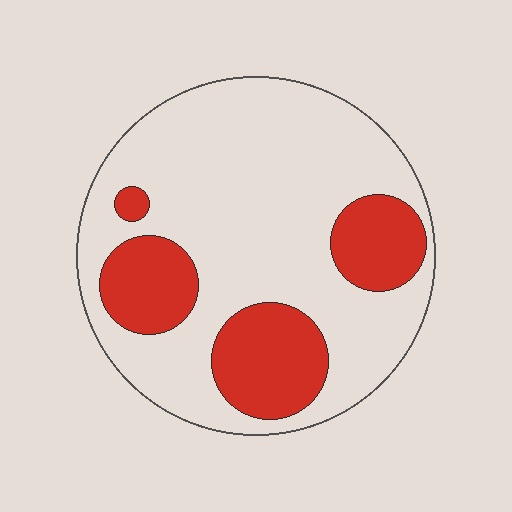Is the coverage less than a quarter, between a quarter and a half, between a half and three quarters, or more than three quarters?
Between a quarter and a half.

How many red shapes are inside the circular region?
4.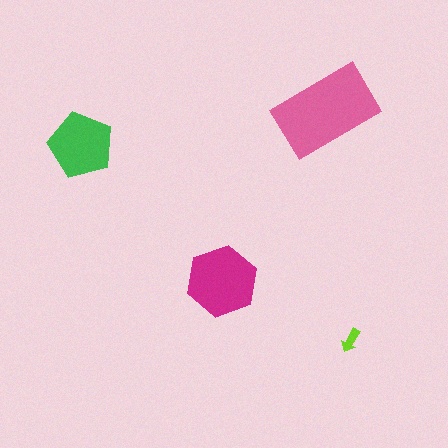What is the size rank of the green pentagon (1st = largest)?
3rd.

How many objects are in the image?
There are 4 objects in the image.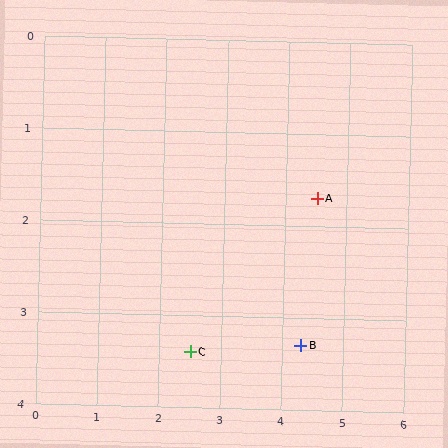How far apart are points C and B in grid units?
Points C and B are about 1.8 grid units apart.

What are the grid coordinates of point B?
Point B is at approximately (4.3, 3.3).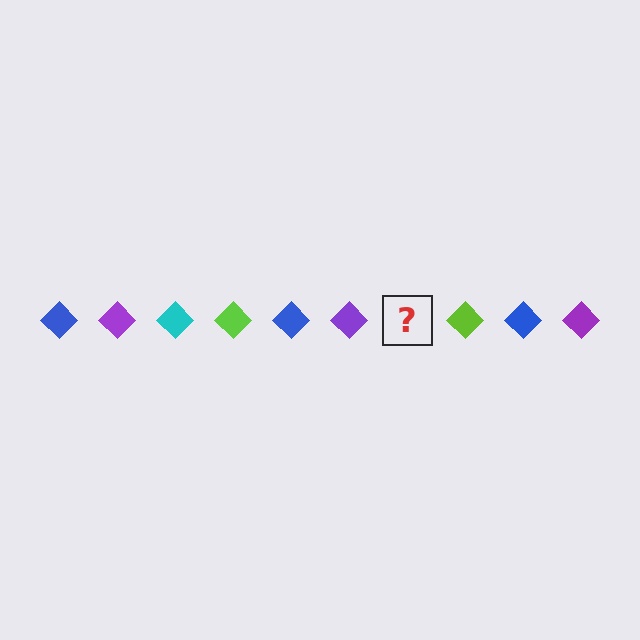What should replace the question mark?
The question mark should be replaced with a cyan diamond.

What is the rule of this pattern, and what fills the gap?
The rule is that the pattern cycles through blue, purple, cyan, lime diamonds. The gap should be filled with a cyan diamond.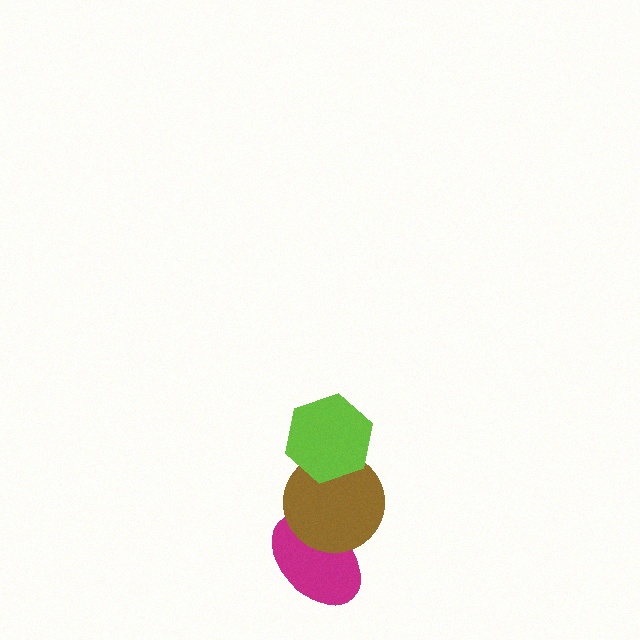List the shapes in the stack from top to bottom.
From top to bottom: the lime hexagon, the brown circle, the magenta ellipse.